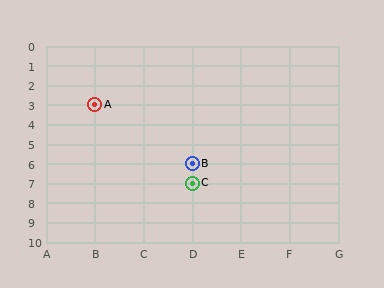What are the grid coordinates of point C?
Point C is at grid coordinates (D, 7).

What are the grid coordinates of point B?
Point B is at grid coordinates (D, 6).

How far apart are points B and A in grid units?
Points B and A are 2 columns and 3 rows apart (about 3.6 grid units diagonally).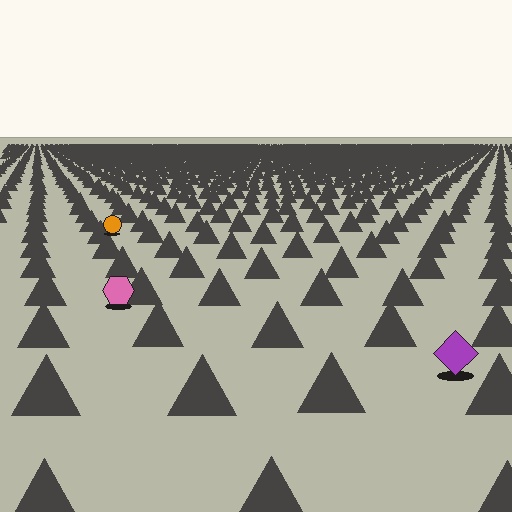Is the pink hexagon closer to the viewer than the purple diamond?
No. The purple diamond is closer — you can tell from the texture gradient: the ground texture is coarser near it.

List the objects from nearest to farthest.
From nearest to farthest: the purple diamond, the pink hexagon, the orange circle.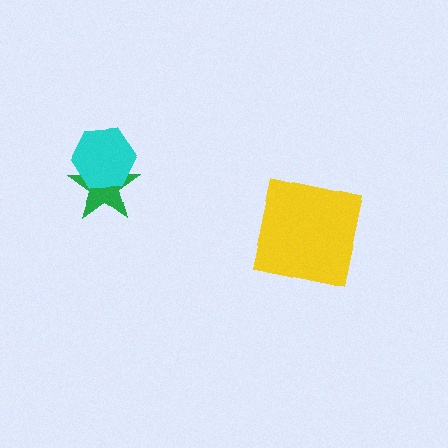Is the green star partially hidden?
Yes, it is partially covered by another shape.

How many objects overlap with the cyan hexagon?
1 object overlaps with the cyan hexagon.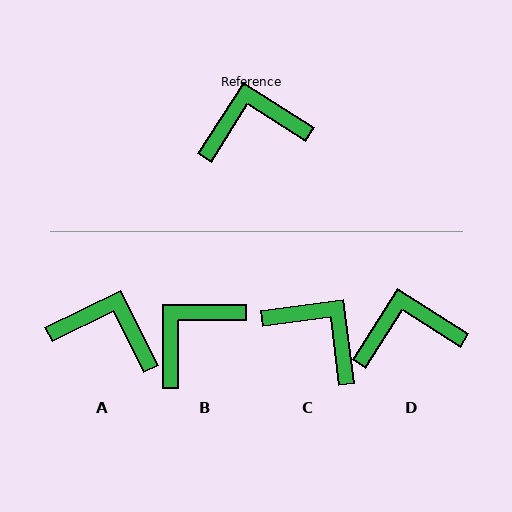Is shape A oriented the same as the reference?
No, it is off by about 31 degrees.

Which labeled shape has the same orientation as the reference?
D.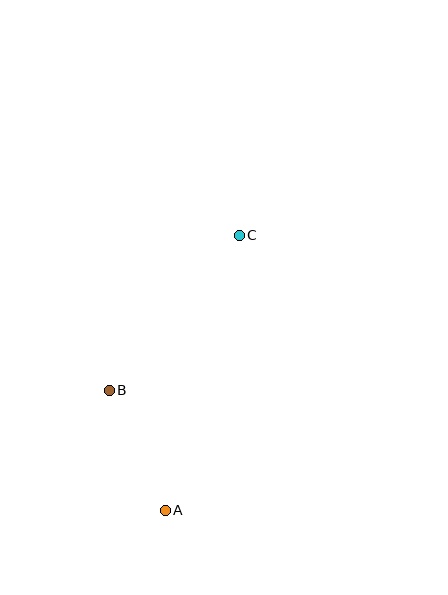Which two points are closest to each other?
Points A and B are closest to each other.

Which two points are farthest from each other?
Points A and C are farthest from each other.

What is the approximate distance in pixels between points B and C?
The distance between B and C is approximately 202 pixels.